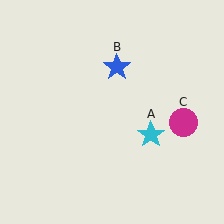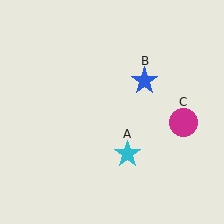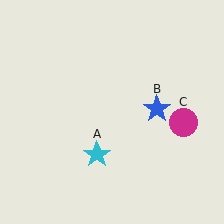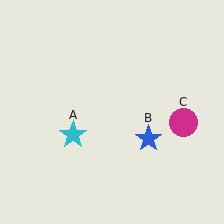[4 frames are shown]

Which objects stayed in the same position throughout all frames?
Magenta circle (object C) remained stationary.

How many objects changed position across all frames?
2 objects changed position: cyan star (object A), blue star (object B).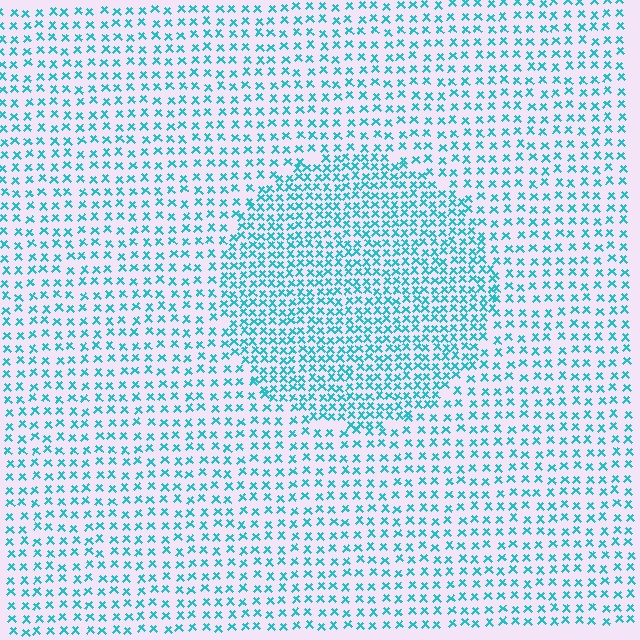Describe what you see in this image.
The image contains small cyan elements arranged at two different densities. A circle-shaped region is visible where the elements are more densely packed than the surrounding area.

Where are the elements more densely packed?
The elements are more densely packed inside the circle boundary.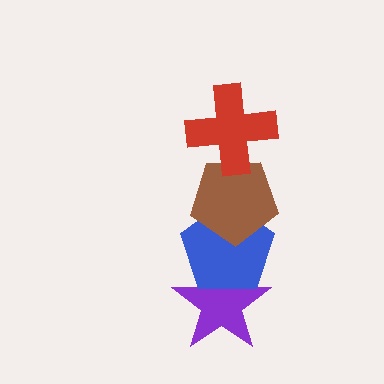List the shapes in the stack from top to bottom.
From top to bottom: the red cross, the brown pentagon, the blue pentagon, the purple star.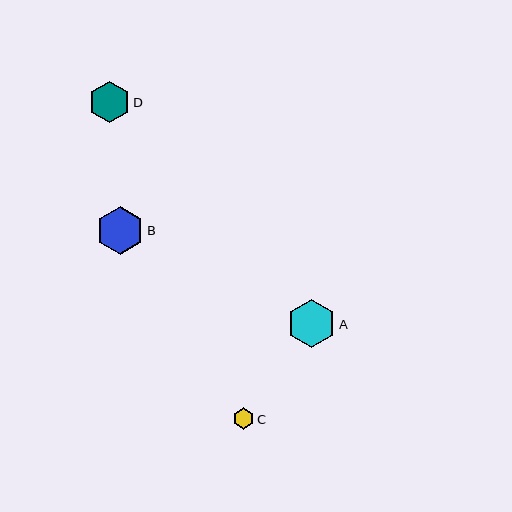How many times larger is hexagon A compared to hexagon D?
Hexagon A is approximately 1.2 times the size of hexagon D.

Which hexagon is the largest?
Hexagon A is the largest with a size of approximately 49 pixels.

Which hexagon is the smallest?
Hexagon C is the smallest with a size of approximately 22 pixels.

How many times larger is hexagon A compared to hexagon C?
Hexagon A is approximately 2.2 times the size of hexagon C.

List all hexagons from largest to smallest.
From largest to smallest: A, B, D, C.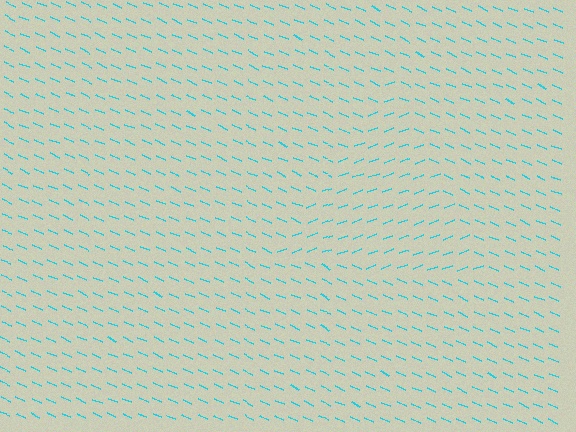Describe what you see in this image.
The image is filled with small cyan line segments. A triangle region in the image has lines oriented differently from the surrounding lines, creating a visible texture boundary.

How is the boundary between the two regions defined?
The boundary is defined purely by a change in line orientation (approximately 45 degrees difference). All lines are the same color and thickness.